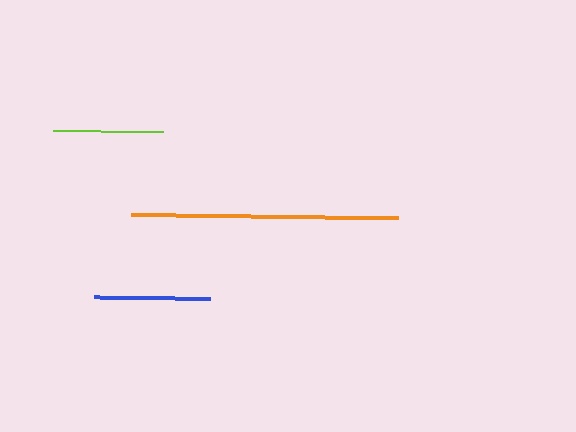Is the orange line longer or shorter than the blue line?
The orange line is longer than the blue line.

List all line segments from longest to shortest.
From longest to shortest: orange, blue, lime.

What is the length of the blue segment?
The blue segment is approximately 116 pixels long.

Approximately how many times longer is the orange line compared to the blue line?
The orange line is approximately 2.3 times the length of the blue line.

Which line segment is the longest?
The orange line is the longest at approximately 267 pixels.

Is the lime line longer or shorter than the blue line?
The blue line is longer than the lime line.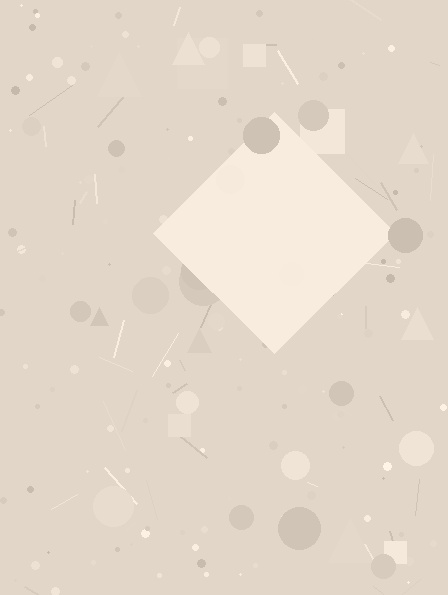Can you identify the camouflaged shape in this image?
The camouflaged shape is a diamond.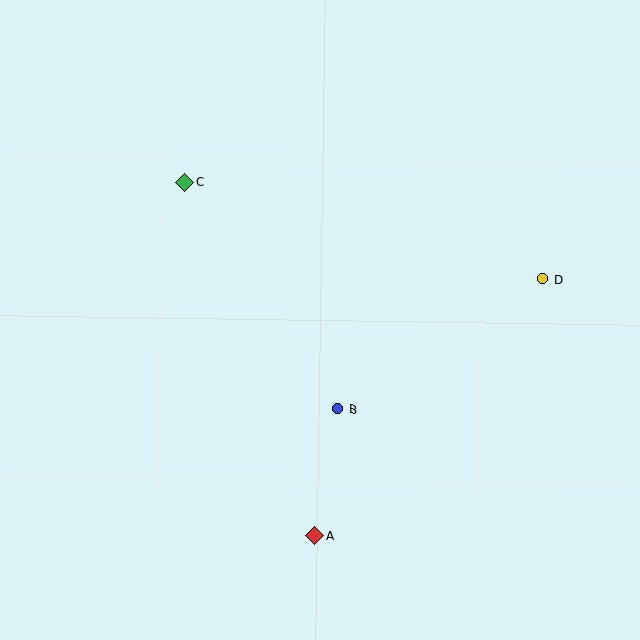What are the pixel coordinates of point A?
Point A is at (315, 536).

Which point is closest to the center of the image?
Point B at (338, 409) is closest to the center.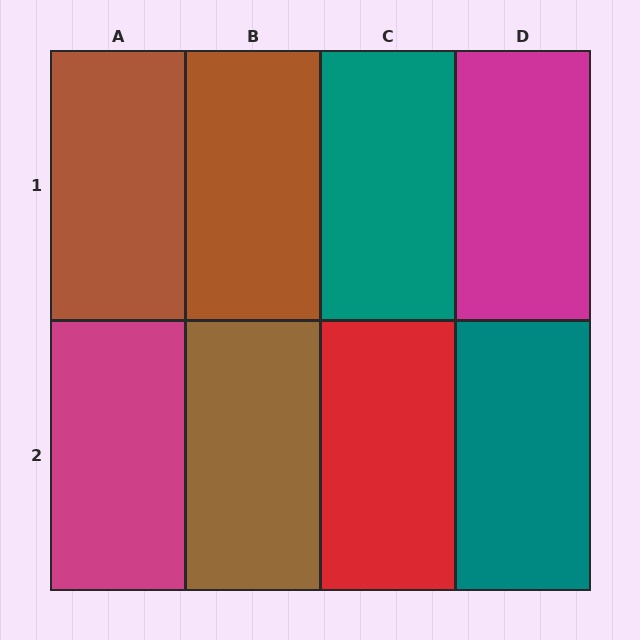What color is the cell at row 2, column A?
Magenta.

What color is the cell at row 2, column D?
Teal.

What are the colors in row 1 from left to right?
Brown, brown, teal, magenta.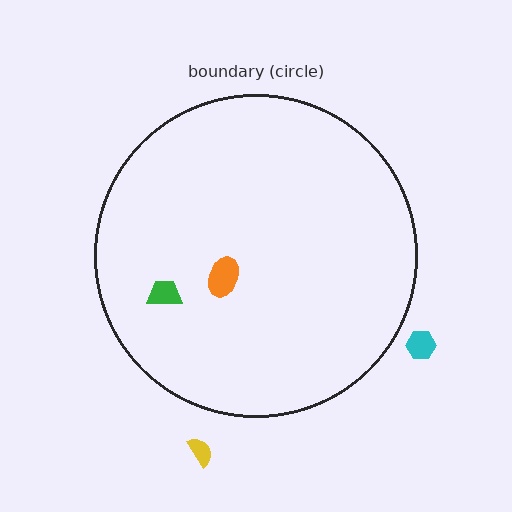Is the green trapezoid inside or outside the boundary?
Inside.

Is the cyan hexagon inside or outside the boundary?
Outside.